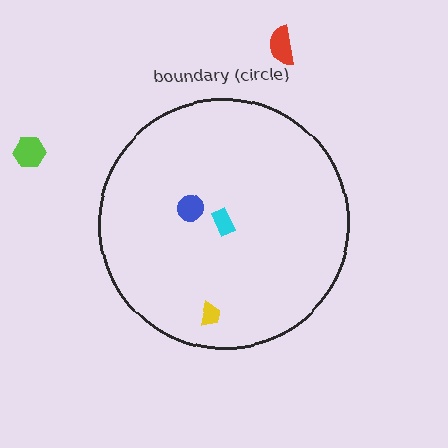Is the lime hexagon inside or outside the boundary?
Outside.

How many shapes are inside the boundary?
3 inside, 2 outside.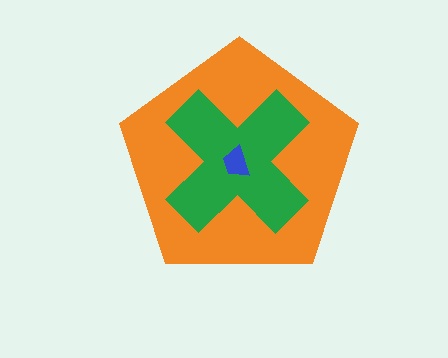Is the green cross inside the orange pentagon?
Yes.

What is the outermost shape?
The orange pentagon.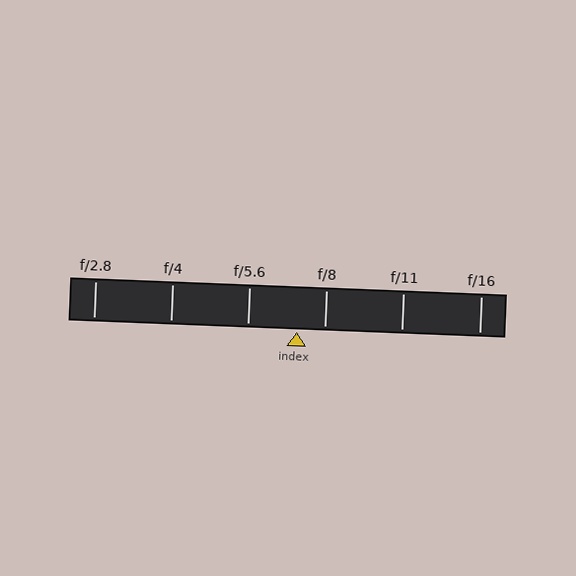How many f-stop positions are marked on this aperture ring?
There are 6 f-stop positions marked.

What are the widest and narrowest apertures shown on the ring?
The widest aperture shown is f/2.8 and the narrowest is f/16.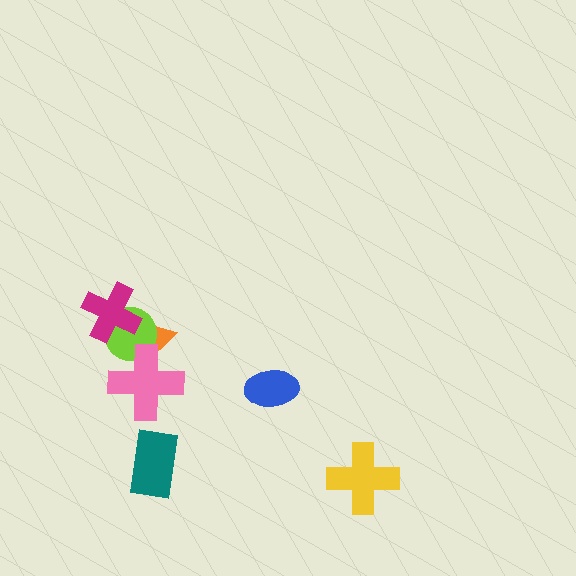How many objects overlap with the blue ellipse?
0 objects overlap with the blue ellipse.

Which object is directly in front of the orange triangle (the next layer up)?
The lime circle is directly in front of the orange triangle.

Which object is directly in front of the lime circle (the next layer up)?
The magenta cross is directly in front of the lime circle.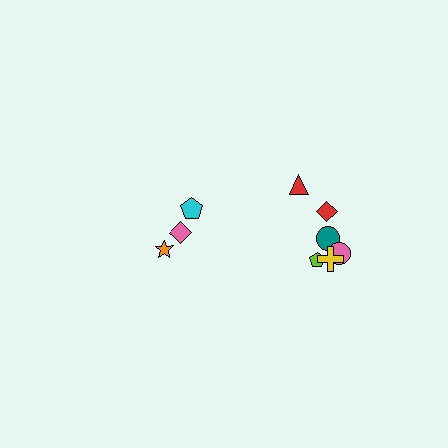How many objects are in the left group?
There are 3 objects.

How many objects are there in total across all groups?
There are 9 objects.